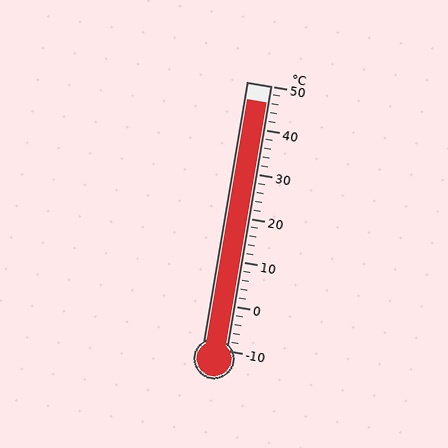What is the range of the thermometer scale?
The thermometer scale ranges from -10°C to 50°C.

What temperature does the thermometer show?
The thermometer shows approximately 46°C.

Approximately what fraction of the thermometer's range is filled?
The thermometer is filled to approximately 95% of its range.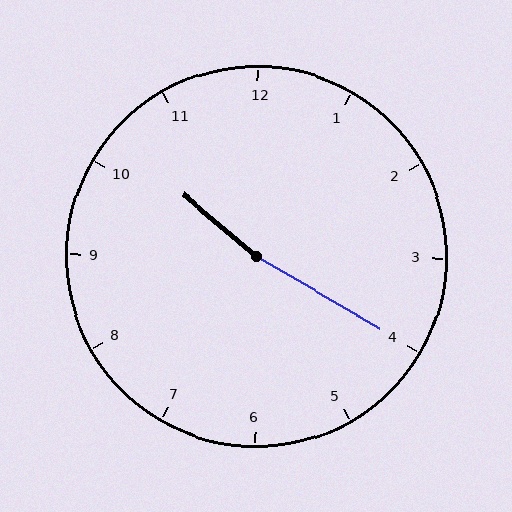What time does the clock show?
10:20.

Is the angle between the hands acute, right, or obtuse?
It is obtuse.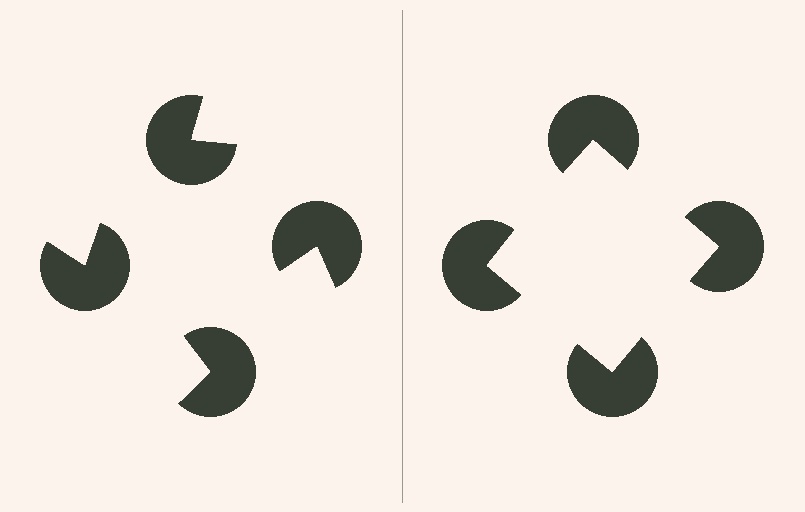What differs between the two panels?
The pac-man discs are positioned identically on both sides; only the wedge orientations differ. On the right they align to a square; on the left they are misaligned.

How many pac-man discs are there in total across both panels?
8 — 4 on each side.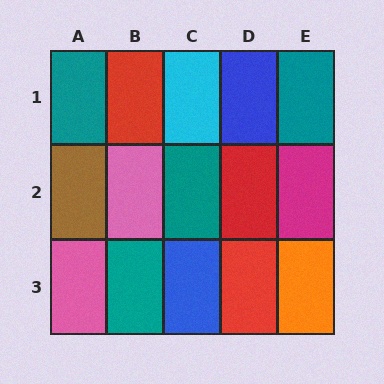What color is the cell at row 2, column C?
Teal.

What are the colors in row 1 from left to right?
Teal, red, cyan, blue, teal.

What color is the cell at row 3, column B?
Teal.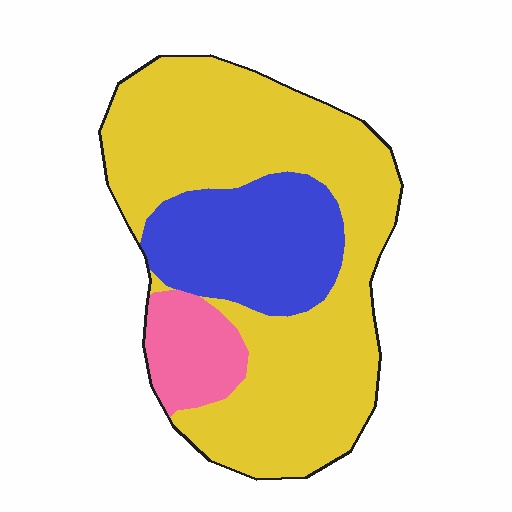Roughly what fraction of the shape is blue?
Blue takes up about one quarter (1/4) of the shape.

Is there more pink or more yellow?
Yellow.